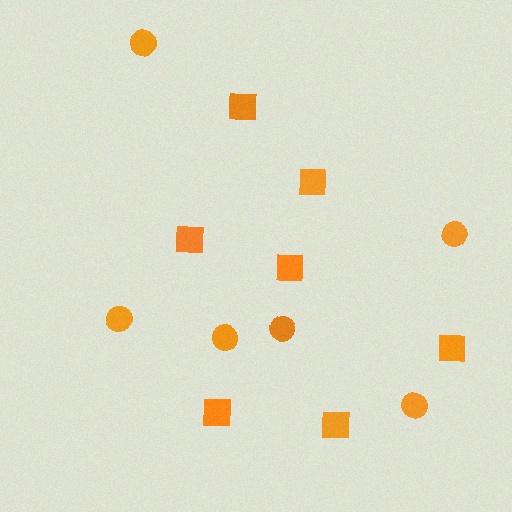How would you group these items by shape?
There are 2 groups: one group of circles (6) and one group of squares (7).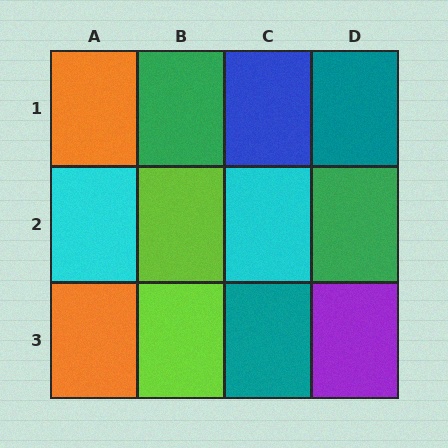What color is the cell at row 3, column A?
Orange.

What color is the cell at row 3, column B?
Lime.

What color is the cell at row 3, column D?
Purple.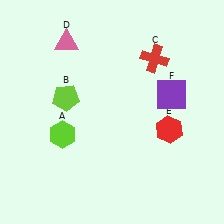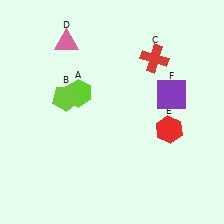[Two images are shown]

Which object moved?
The lime hexagon (A) moved up.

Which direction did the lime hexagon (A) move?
The lime hexagon (A) moved up.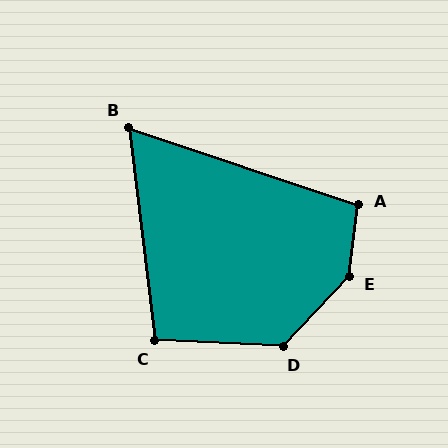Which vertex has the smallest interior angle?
B, at approximately 64 degrees.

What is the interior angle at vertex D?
Approximately 131 degrees (obtuse).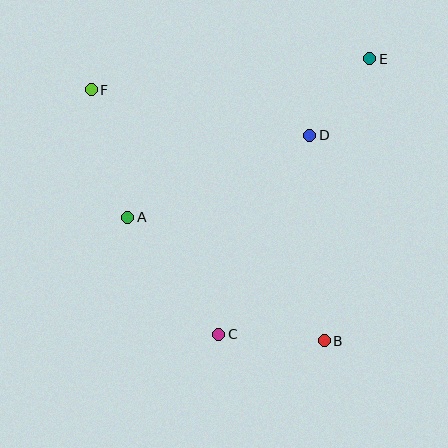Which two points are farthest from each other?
Points B and F are farthest from each other.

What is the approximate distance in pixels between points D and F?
The distance between D and F is approximately 223 pixels.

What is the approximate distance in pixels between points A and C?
The distance between A and C is approximately 148 pixels.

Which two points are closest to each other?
Points D and E are closest to each other.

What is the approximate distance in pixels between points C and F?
The distance between C and F is approximately 275 pixels.